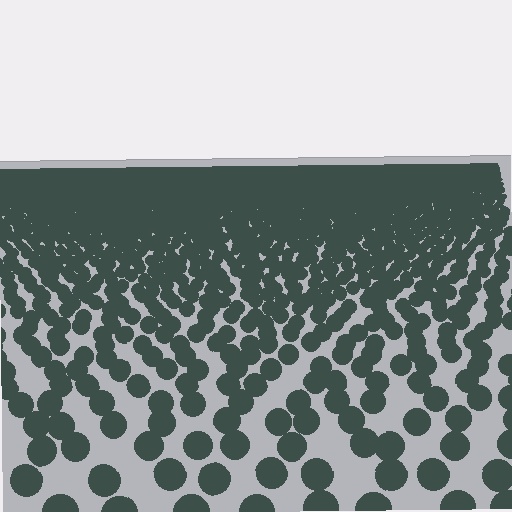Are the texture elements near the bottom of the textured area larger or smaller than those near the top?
Larger. Near the bottom, elements are closer to the viewer and appear at a bigger on-screen size.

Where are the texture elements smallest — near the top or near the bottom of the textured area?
Near the top.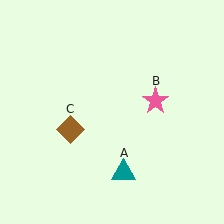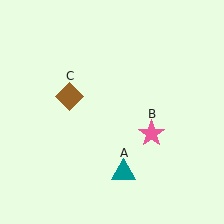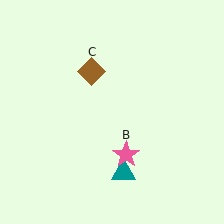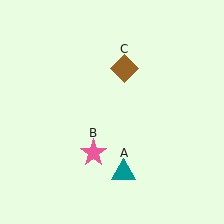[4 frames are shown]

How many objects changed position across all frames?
2 objects changed position: pink star (object B), brown diamond (object C).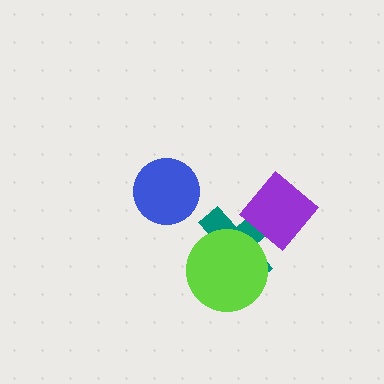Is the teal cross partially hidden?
Yes, it is partially covered by another shape.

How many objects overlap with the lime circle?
1 object overlaps with the lime circle.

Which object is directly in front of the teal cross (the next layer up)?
The purple diamond is directly in front of the teal cross.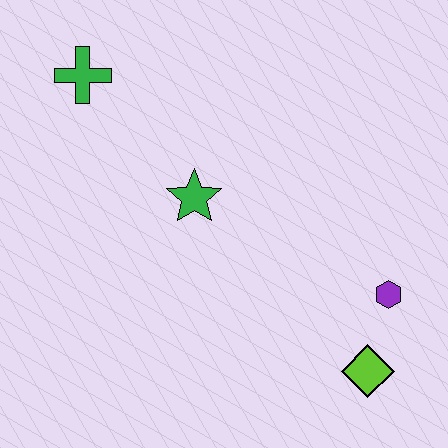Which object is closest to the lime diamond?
The purple hexagon is closest to the lime diamond.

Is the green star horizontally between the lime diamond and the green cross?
Yes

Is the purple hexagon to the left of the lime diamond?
No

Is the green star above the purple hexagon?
Yes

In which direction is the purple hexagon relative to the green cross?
The purple hexagon is to the right of the green cross.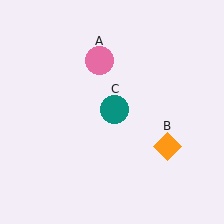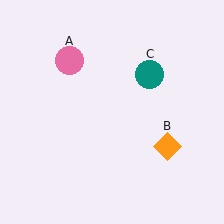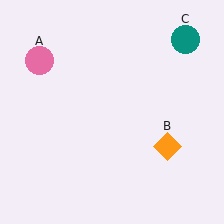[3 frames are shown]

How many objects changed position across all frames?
2 objects changed position: pink circle (object A), teal circle (object C).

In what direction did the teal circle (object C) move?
The teal circle (object C) moved up and to the right.